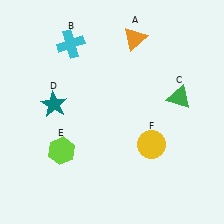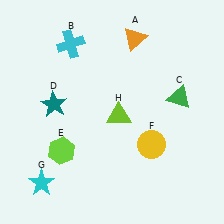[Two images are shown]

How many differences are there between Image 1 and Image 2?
There are 2 differences between the two images.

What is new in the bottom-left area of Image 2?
A cyan star (G) was added in the bottom-left area of Image 2.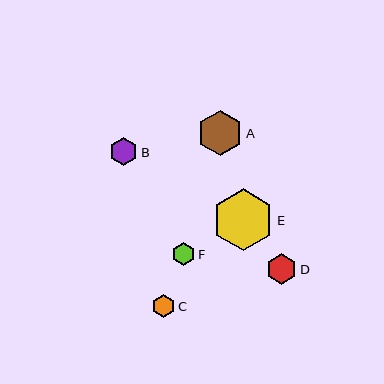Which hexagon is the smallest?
Hexagon F is the smallest with a size of approximately 23 pixels.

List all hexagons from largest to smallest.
From largest to smallest: E, A, D, B, C, F.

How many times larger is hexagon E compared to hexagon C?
Hexagon E is approximately 2.7 times the size of hexagon C.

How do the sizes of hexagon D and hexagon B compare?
Hexagon D and hexagon B are approximately the same size.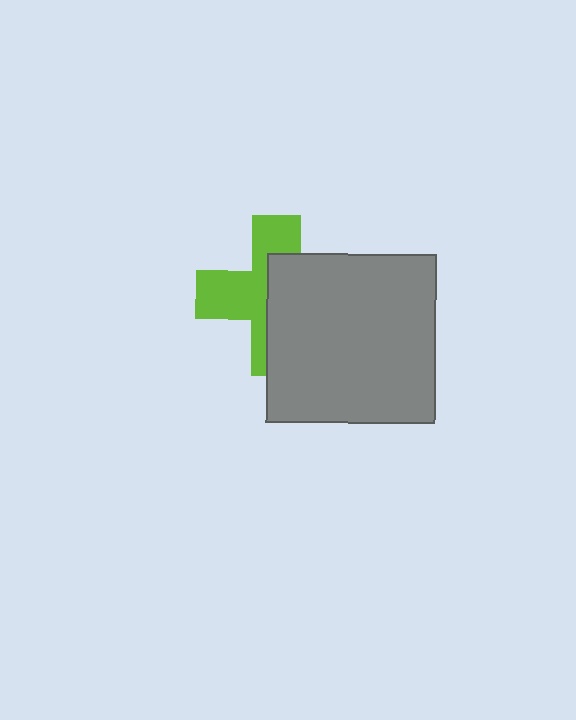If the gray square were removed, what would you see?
You would see the complete lime cross.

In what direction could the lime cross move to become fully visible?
The lime cross could move left. That would shift it out from behind the gray square entirely.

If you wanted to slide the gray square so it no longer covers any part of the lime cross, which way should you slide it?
Slide it right — that is the most direct way to separate the two shapes.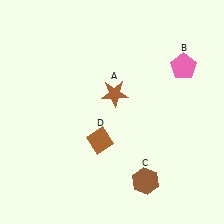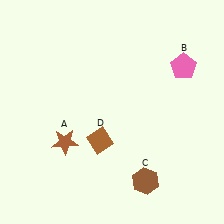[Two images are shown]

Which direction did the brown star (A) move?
The brown star (A) moved left.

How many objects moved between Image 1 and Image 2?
1 object moved between the two images.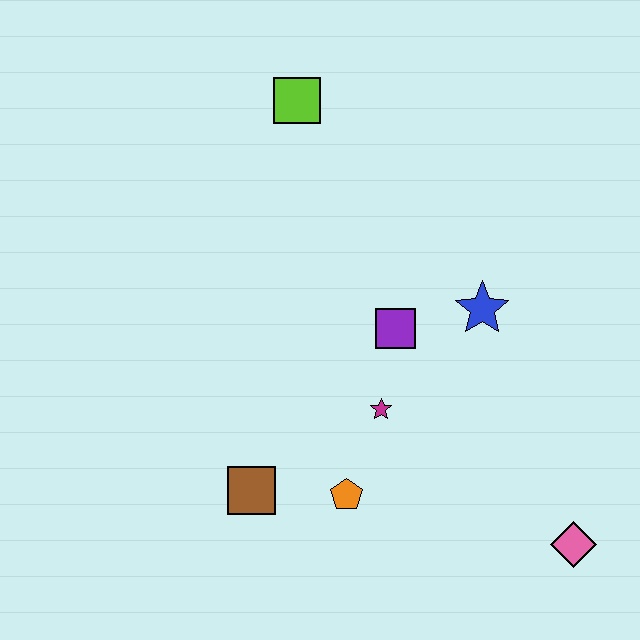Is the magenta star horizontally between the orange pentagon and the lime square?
No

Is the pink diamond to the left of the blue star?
No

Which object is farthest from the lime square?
The pink diamond is farthest from the lime square.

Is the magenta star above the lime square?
No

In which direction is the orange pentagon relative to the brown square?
The orange pentagon is to the right of the brown square.